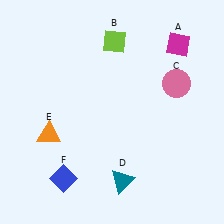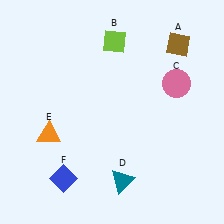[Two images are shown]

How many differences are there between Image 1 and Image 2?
There is 1 difference between the two images.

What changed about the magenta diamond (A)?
In Image 1, A is magenta. In Image 2, it changed to brown.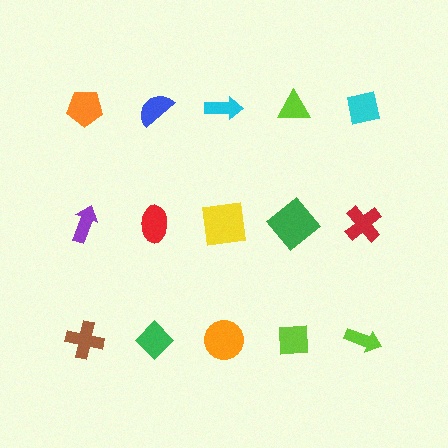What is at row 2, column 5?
A red cross.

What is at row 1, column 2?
A blue semicircle.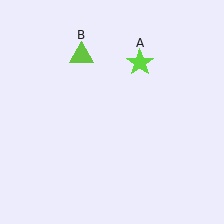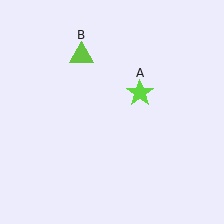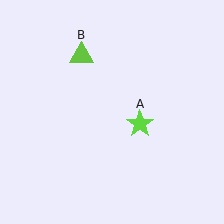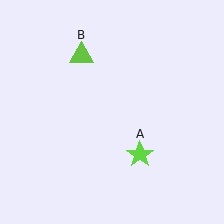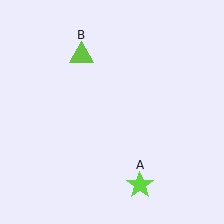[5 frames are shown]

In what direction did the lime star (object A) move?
The lime star (object A) moved down.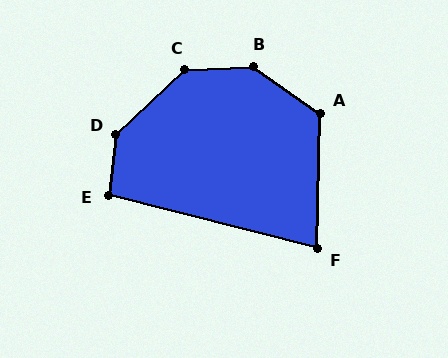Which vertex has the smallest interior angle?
F, at approximately 77 degrees.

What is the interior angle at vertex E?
Approximately 97 degrees (obtuse).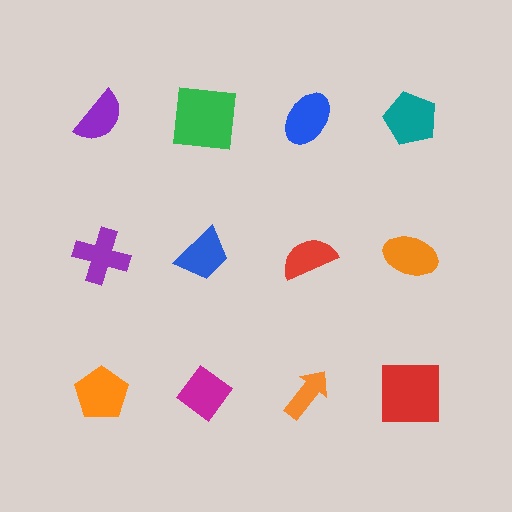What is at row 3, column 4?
A red square.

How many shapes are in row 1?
4 shapes.